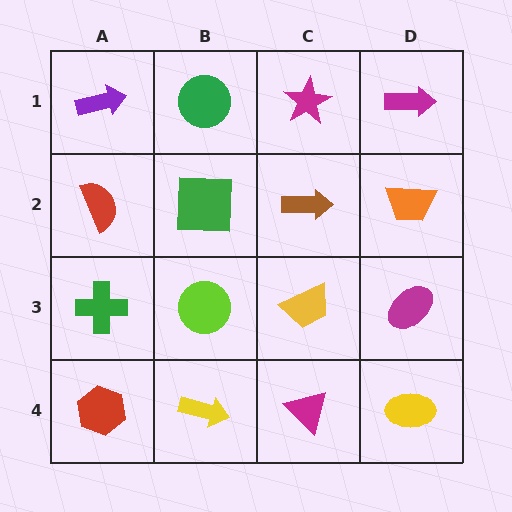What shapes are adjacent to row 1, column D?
An orange trapezoid (row 2, column D), a magenta star (row 1, column C).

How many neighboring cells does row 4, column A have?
2.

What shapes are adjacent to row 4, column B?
A lime circle (row 3, column B), a red hexagon (row 4, column A), a magenta triangle (row 4, column C).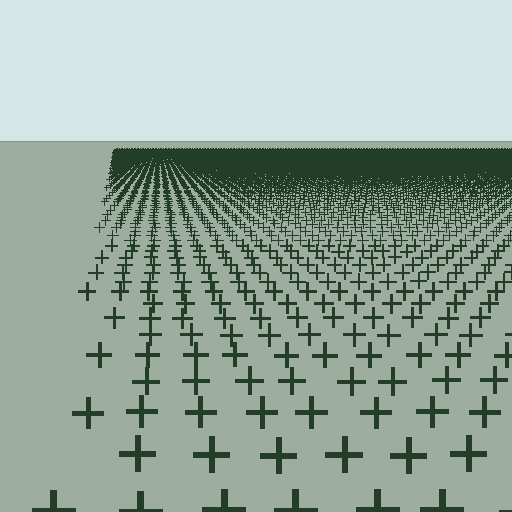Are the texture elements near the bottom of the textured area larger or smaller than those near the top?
Larger. Near the bottom, elements are closer to the viewer and appear at a bigger on-screen size.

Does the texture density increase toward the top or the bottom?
Density increases toward the top.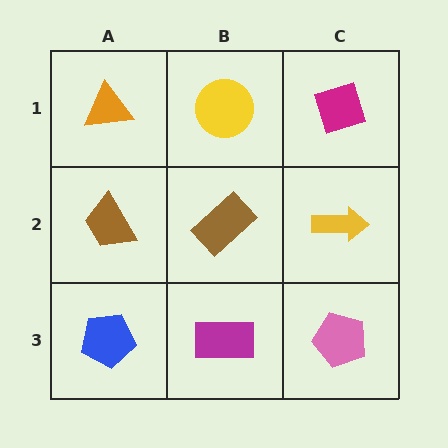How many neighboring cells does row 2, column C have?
3.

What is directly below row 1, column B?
A brown rectangle.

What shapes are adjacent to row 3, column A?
A brown trapezoid (row 2, column A), a magenta rectangle (row 3, column B).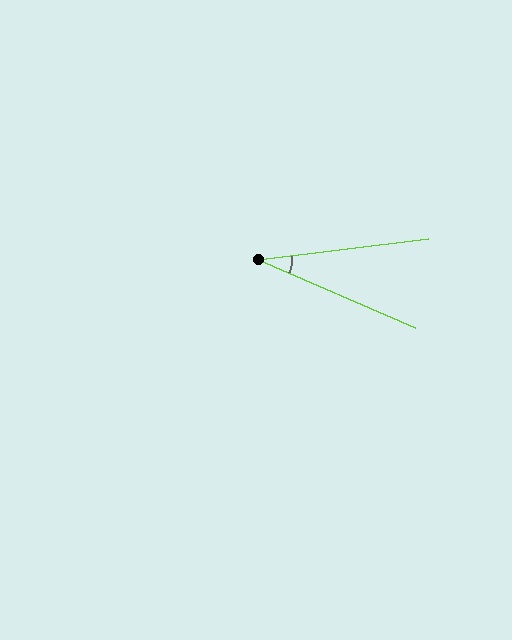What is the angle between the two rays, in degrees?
Approximately 31 degrees.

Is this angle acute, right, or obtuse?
It is acute.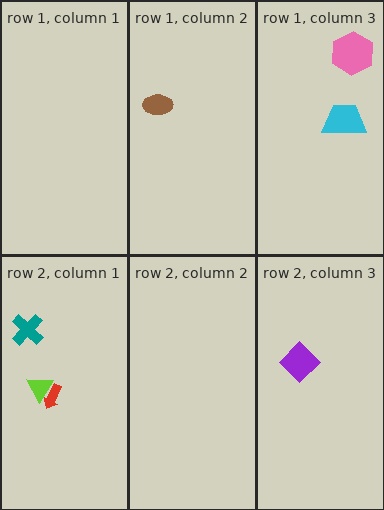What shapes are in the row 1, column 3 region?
The pink hexagon, the cyan trapezoid.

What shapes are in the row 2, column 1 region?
The red arrow, the lime triangle, the teal cross.